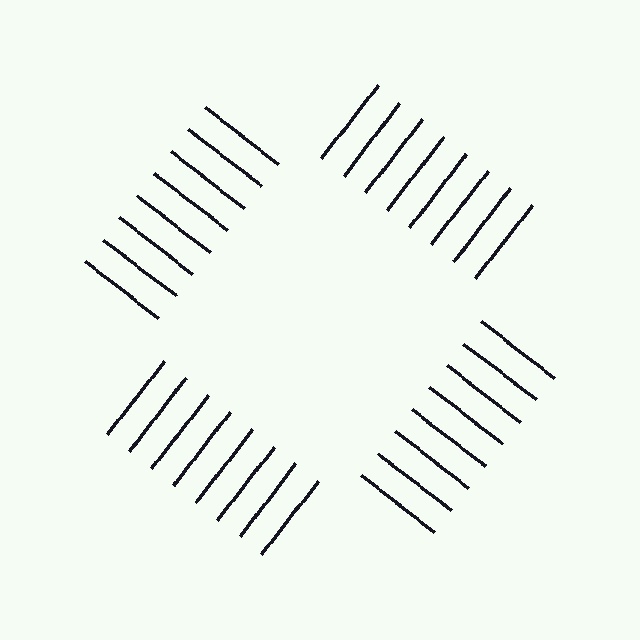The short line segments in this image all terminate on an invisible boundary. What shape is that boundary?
An illusory square — the line segments terminate on its edges but no continuous stroke is drawn.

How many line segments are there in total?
32 — 8 along each of the 4 edges.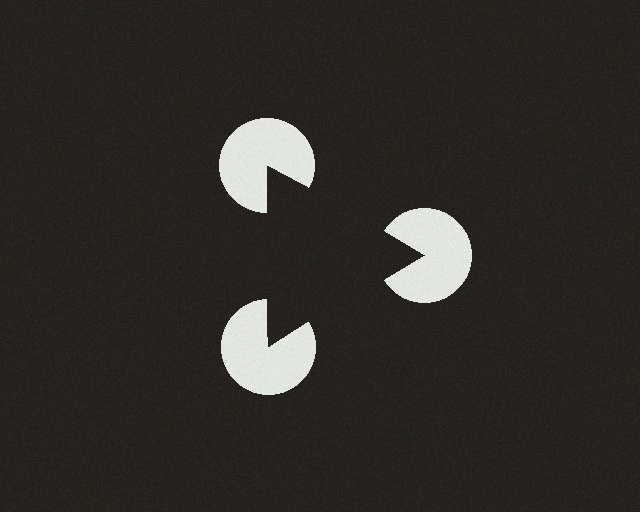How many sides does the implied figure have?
3 sides.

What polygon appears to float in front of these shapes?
An illusory triangle — its edges are inferred from the aligned wedge cuts in the pac-man discs, not physically drawn.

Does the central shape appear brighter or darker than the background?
It typically appears slightly darker than the background, even though no actual brightness change is drawn.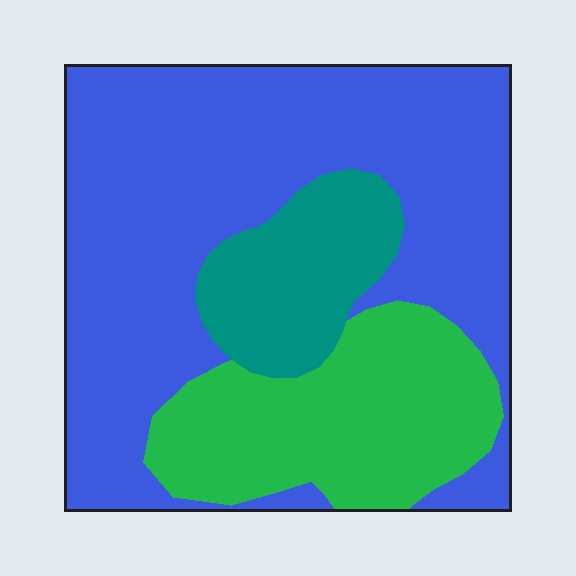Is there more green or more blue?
Blue.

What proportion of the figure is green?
Green covers 25% of the figure.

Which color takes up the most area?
Blue, at roughly 60%.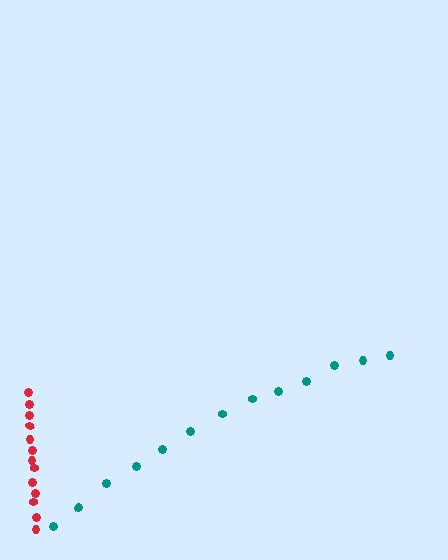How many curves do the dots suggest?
There are 2 distinct paths.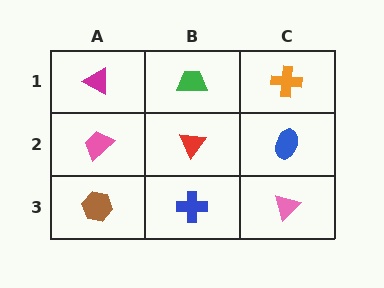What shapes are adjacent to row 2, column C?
An orange cross (row 1, column C), a pink triangle (row 3, column C), a red triangle (row 2, column B).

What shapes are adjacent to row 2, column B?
A green trapezoid (row 1, column B), a blue cross (row 3, column B), a pink trapezoid (row 2, column A), a blue ellipse (row 2, column C).